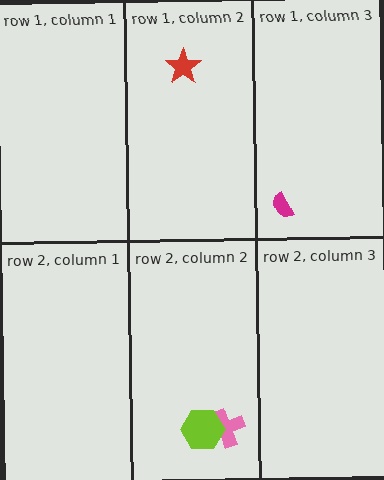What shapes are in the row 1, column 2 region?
The red star.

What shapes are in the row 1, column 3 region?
The magenta semicircle.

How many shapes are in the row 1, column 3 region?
1.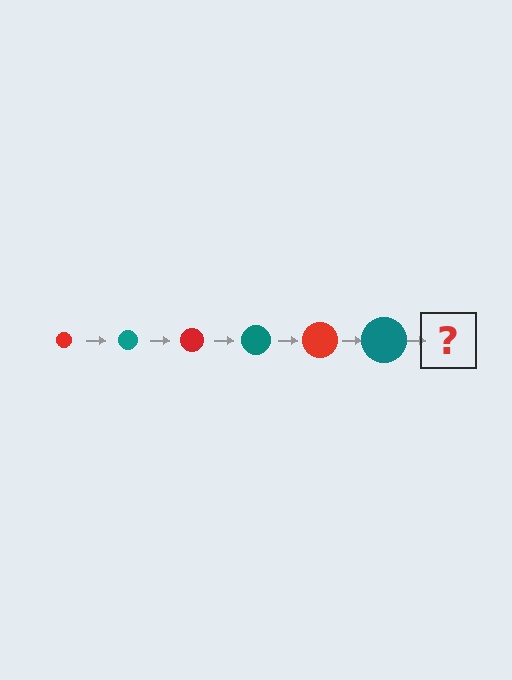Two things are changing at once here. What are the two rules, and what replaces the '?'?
The two rules are that the circle grows larger each step and the color cycles through red and teal. The '?' should be a red circle, larger than the previous one.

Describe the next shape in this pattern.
It should be a red circle, larger than the previous one.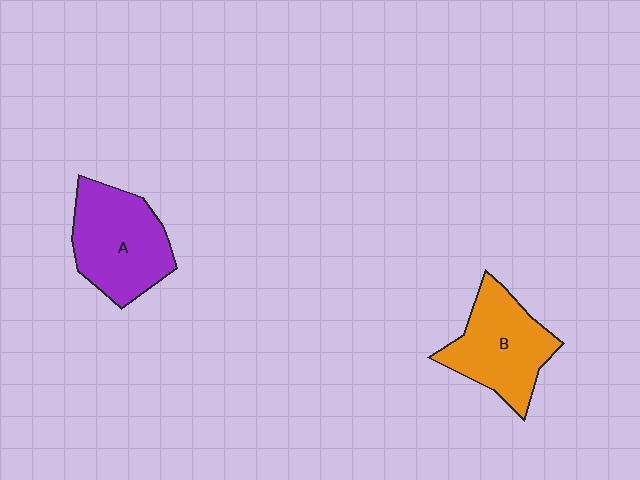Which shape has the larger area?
Shape A (purple).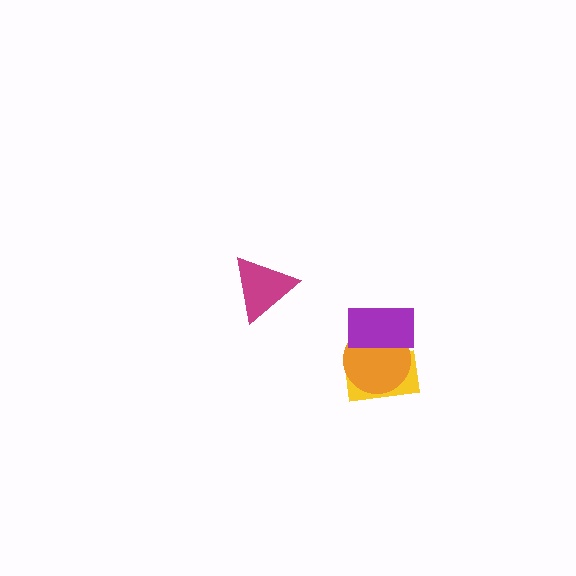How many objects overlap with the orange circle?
2 objects overlap with the orange circle.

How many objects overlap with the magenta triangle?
0 objects overlap with the magenta triangle.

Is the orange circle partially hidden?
Yes, it is partially covered by another shape.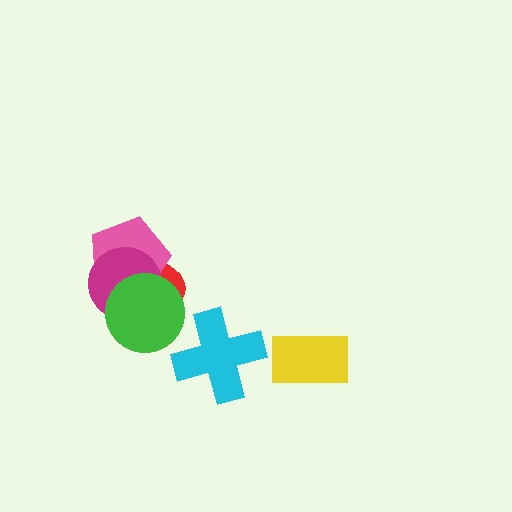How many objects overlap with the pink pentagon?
3 objects overlap with the pink pentagon.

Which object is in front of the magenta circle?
The green circle is in front of the magenta circle.